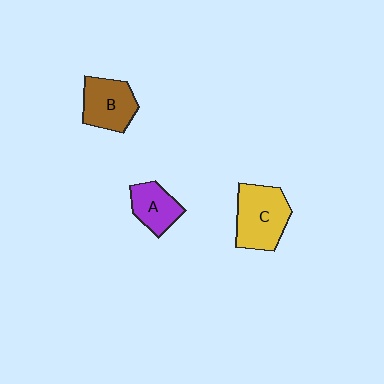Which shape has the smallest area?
Shape A (purple).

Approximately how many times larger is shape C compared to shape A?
Approximately 1.6 times.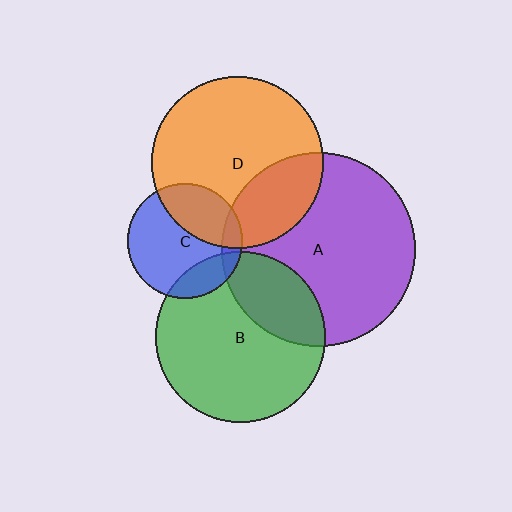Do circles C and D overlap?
Yes.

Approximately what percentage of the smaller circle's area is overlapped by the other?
Approximately 35%.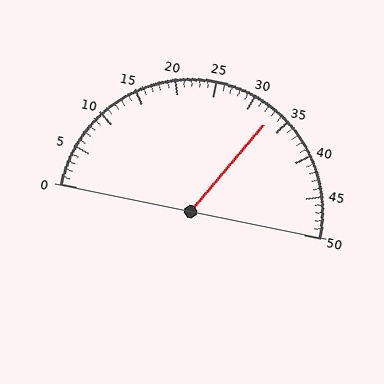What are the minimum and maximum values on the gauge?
The gauge ranges from 0 to 50.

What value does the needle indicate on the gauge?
The needle indicates approximately 33.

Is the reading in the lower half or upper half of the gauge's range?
The reading is in the upper half of the range (0 to 50).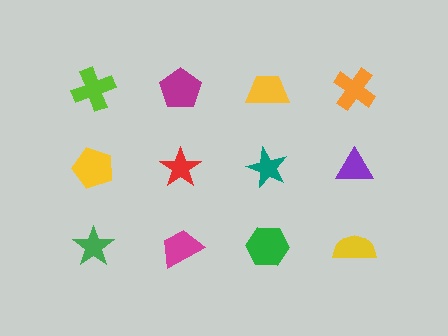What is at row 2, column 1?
A yellow pentagon.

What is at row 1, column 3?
A yellow trapezoid.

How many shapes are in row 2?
4 shapes.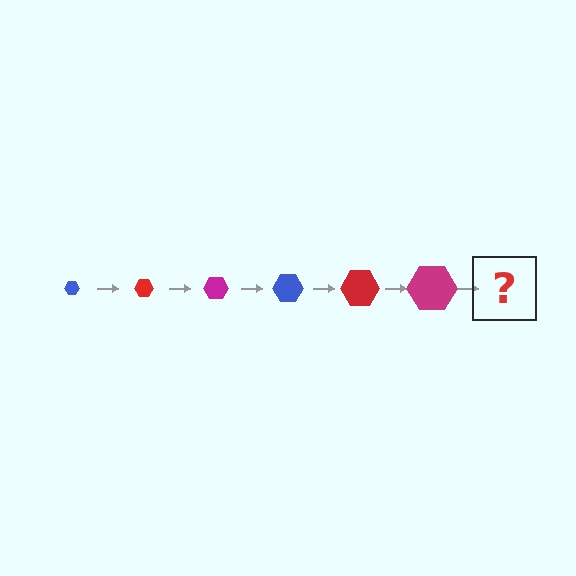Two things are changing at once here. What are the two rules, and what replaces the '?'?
The two rules are that the hexagon grows larger each step and the color cycles through blue, red, and magenta. The '?' should be a blue hexagon, larger than the previous one.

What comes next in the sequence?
The next element should be a blue hexagon, larger than the previous one.